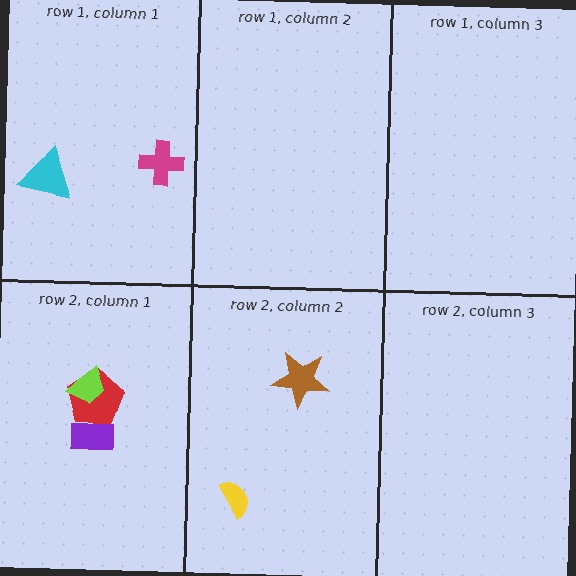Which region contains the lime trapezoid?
The row 2, column 1 region.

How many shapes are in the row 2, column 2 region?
2.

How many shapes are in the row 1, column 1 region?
2.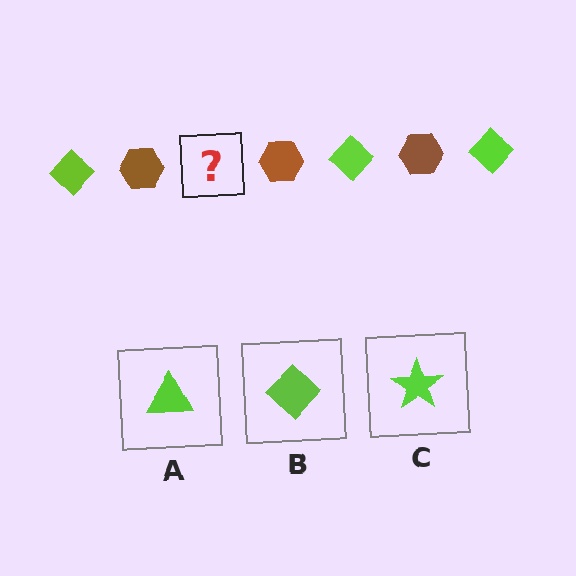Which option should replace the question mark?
Option B.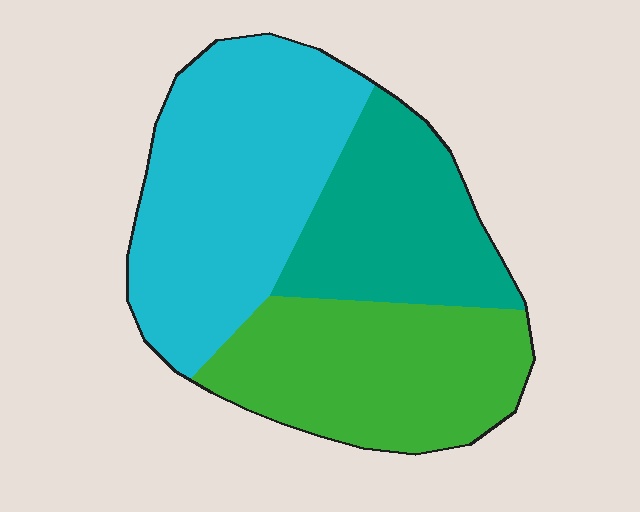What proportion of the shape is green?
Green takes up about one third (1/3) of the shape.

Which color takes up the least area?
Teal, at roughly 25%.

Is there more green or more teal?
Green.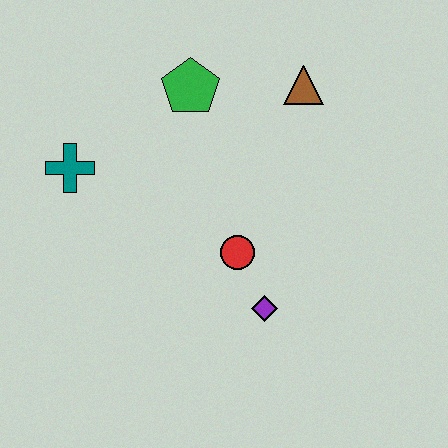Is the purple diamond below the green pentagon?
Yes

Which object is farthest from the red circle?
The teal cross is farthest from the red circle.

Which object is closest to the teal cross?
The green pentagon is closest to the teal cross.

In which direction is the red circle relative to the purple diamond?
The red circle is above the purple diamond.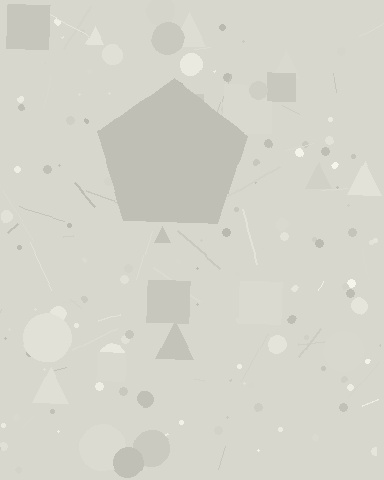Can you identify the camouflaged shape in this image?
The camouflaged shape is a pentagon.